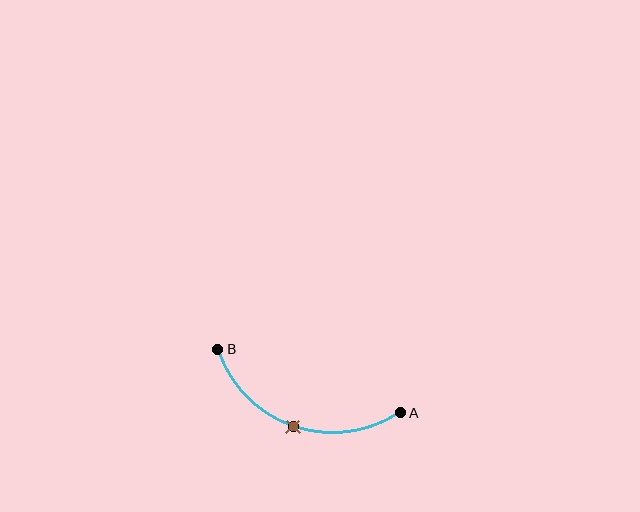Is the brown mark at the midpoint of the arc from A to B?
Yes. The brown mark lies on the arc at equal arc-length from both A and B — it is the arc midpoint.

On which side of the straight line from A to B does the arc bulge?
The arc bulges below the straight line connecting A and B.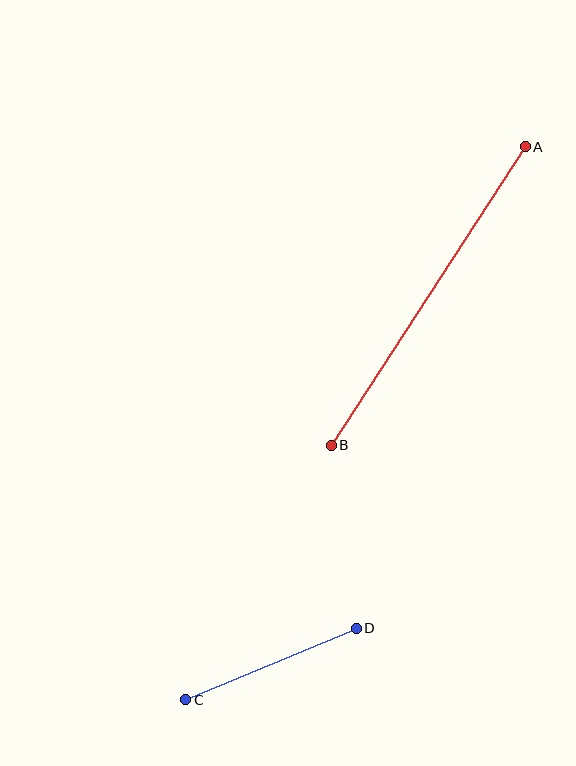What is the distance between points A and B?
The distance is approximately 356 pixels.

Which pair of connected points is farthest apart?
Points A and B are farthest apart.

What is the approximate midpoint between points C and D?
The midpoint is at approximately (271, 664) pixels.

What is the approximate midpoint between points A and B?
The midpoint is at approximately (428, 296) pixels.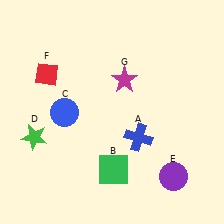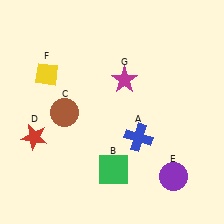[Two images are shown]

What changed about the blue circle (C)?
In Image 1, C is blue. In Image 2, it changed to brown.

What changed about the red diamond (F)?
In Image 1, F is red. In Image 2, it changed to yellow.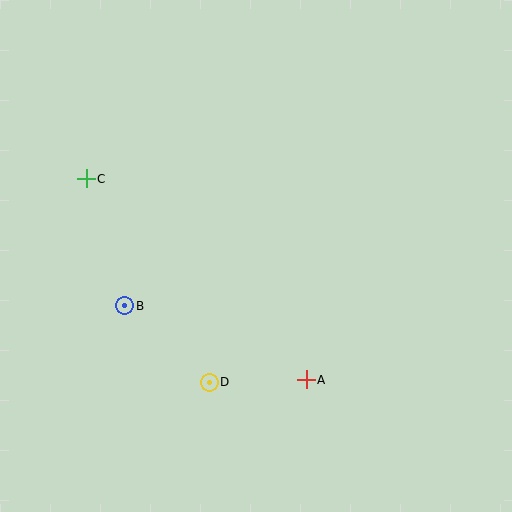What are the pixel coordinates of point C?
Point C is at (86, 179).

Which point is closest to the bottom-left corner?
Point B is closest to the bottom-left corner.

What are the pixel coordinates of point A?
Point A is at (306, 380).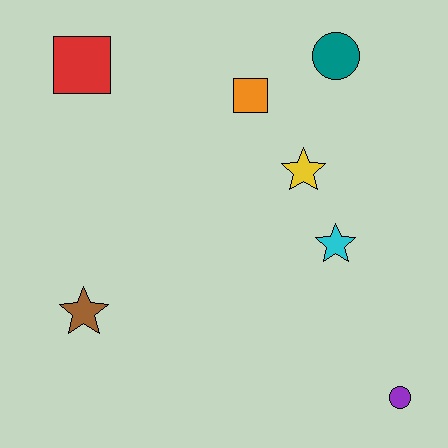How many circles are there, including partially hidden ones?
There are 2 circles.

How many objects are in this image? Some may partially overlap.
There are 7 objects.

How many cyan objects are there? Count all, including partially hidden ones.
There is 1 cyan object.